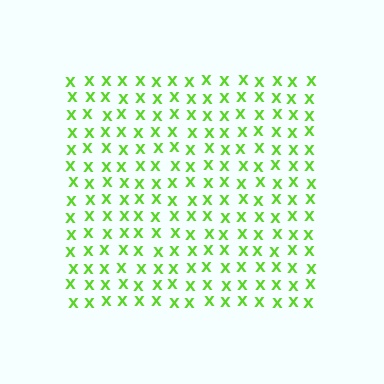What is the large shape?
The large shape is a square.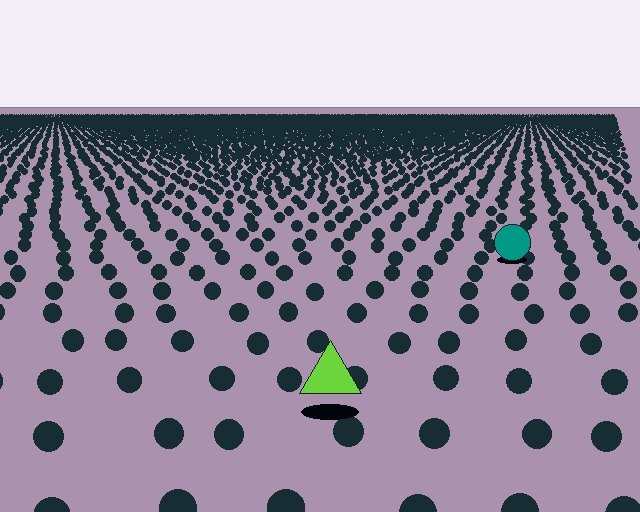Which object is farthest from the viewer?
The teal circle is farthest from the viewer. It appears smaller and the ground texture around it is denser.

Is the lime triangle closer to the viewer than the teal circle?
Yes. The lime triangle is closer — you can tell from the texture gradient: the ground texture is coarser near it.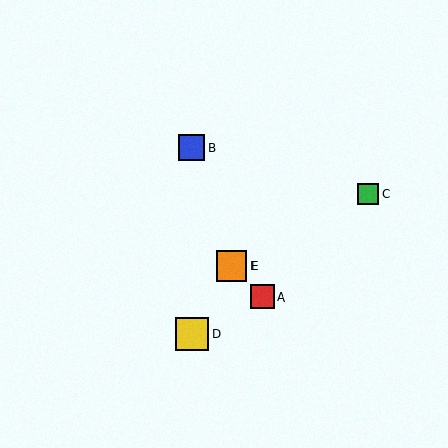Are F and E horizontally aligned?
Yes, both are at y≈266.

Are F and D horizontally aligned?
No, F is at y≈266 and D is at y≈334.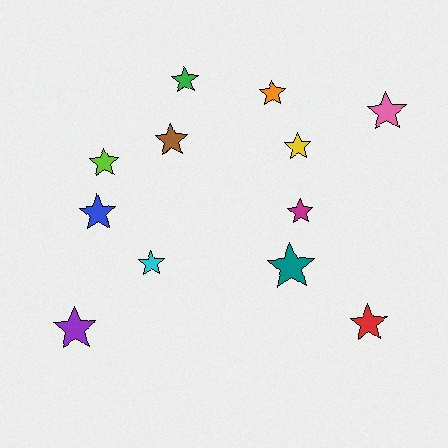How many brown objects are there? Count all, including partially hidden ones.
There is 1 brown object.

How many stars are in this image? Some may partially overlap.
There are 12 stars.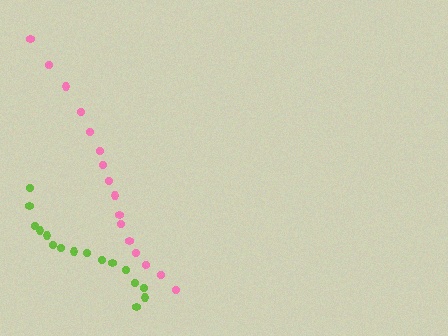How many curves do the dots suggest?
There are 2 distinct paths.